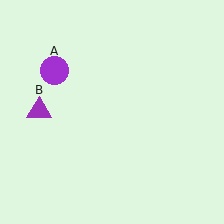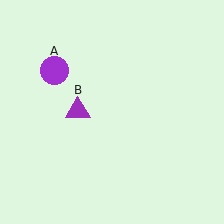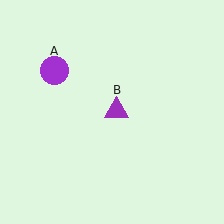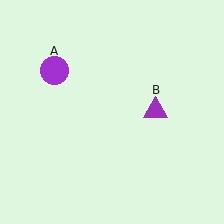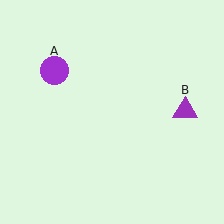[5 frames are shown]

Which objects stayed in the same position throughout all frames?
Purple circle (object A) remained stationary.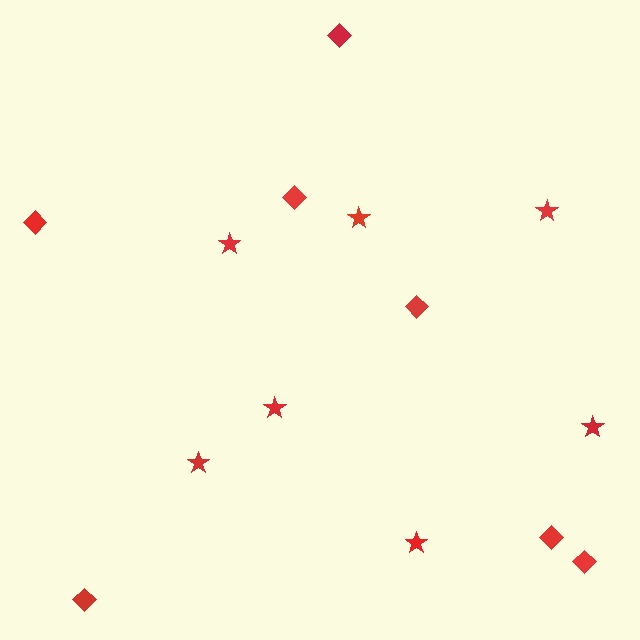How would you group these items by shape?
There are 2 groups: one group of stars (7) and one group of diamonds (7).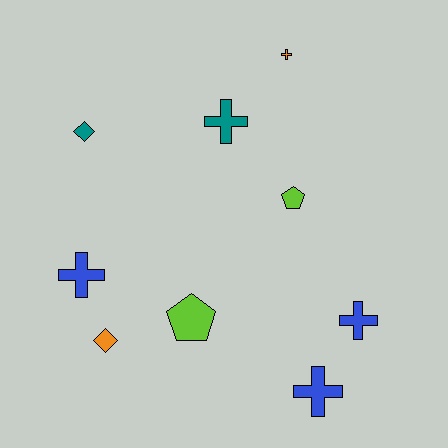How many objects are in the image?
There are 9 objects.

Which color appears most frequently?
Blue, with 3 objects.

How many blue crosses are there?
There are 3 blue crosses.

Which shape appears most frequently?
Cross, with 5 objects.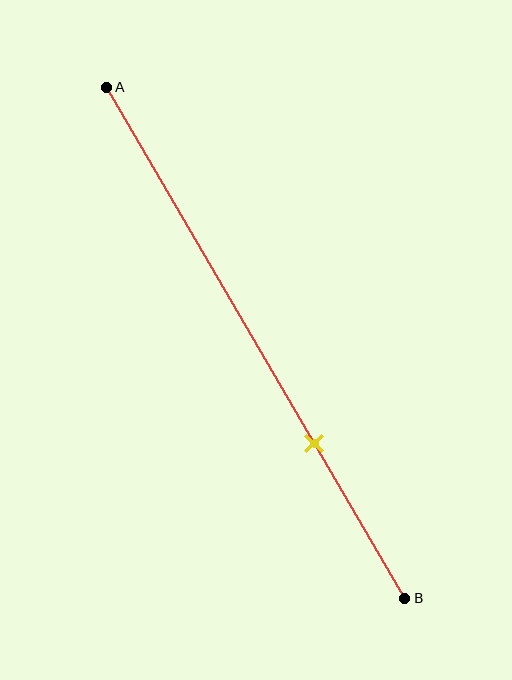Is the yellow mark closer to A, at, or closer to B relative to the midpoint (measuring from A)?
The yellow mark is closer to point B than the midpoint of segment AB.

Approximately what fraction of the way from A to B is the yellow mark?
The yellow mark is approximately 70% of the way from A to B.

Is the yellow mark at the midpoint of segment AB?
No, the mark is at about 70% from A, not at the 50% midpoint.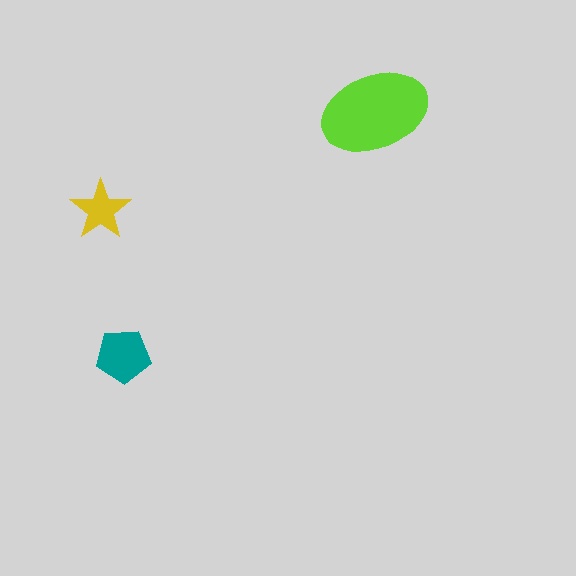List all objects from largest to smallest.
The lime ellipse, the teal pentagon, the yellow star.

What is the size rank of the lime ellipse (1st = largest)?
1st.